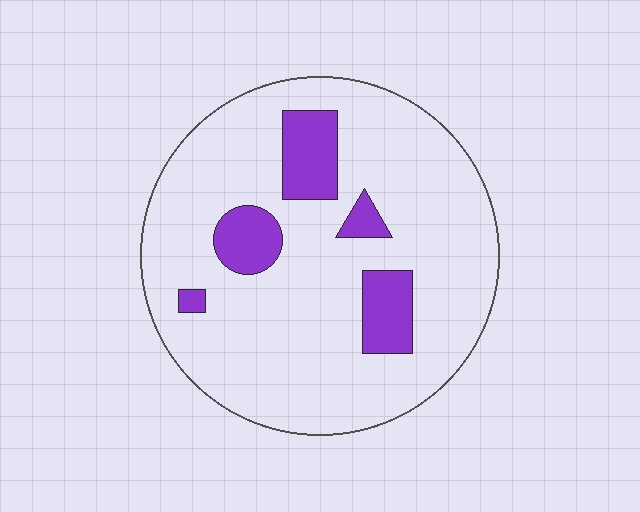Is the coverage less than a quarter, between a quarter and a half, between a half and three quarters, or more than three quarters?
Less than a quarter.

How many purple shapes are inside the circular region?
5.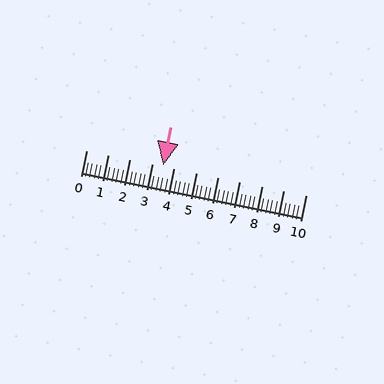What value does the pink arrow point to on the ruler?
The pink arrow points to approximately 3.5.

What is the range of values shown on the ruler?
The ruler shows values from 0 to 10.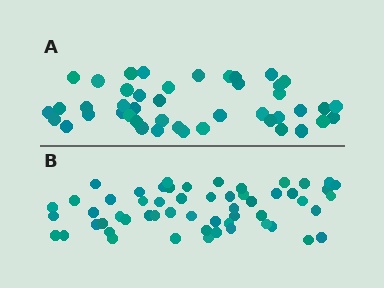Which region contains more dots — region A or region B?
Region B (the bottom region) has more dots.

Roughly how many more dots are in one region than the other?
Region B has roughly 12 or so more dots than region A.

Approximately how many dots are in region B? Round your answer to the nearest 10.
About 60 dots. (The exact count is 56, which rounds to 60.)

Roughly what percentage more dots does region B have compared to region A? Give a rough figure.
About 25% more.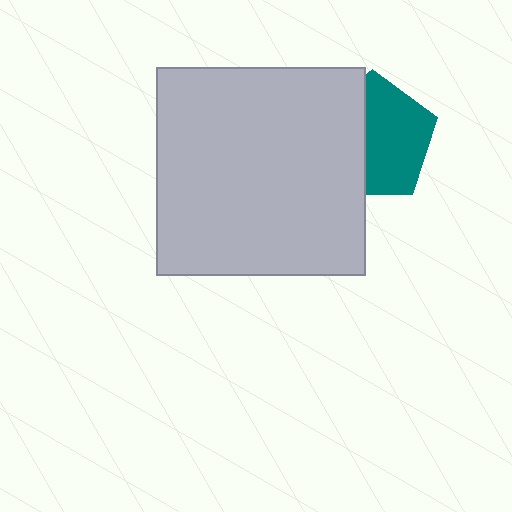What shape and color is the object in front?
The object in front is a light gray square.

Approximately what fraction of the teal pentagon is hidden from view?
Roughly 43% of the teal pentagon is hidden behind the light gray square.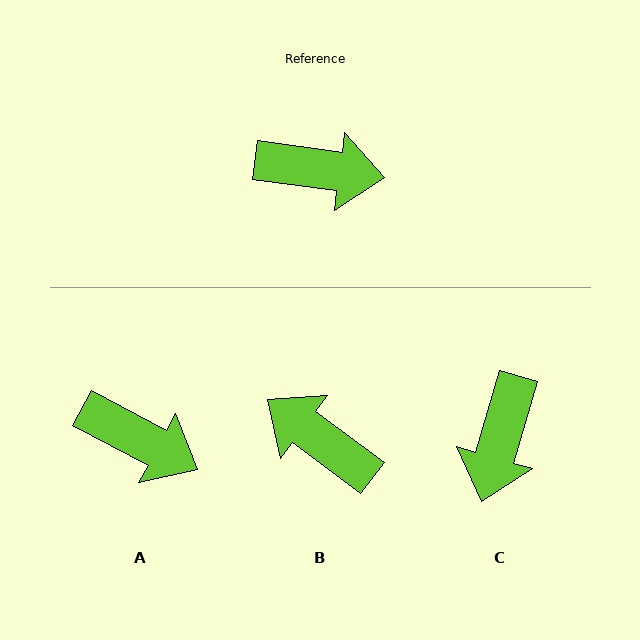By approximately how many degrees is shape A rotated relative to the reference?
Approximately 20 degrees clockwise.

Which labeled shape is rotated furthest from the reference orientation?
B, about 151 degrees away.